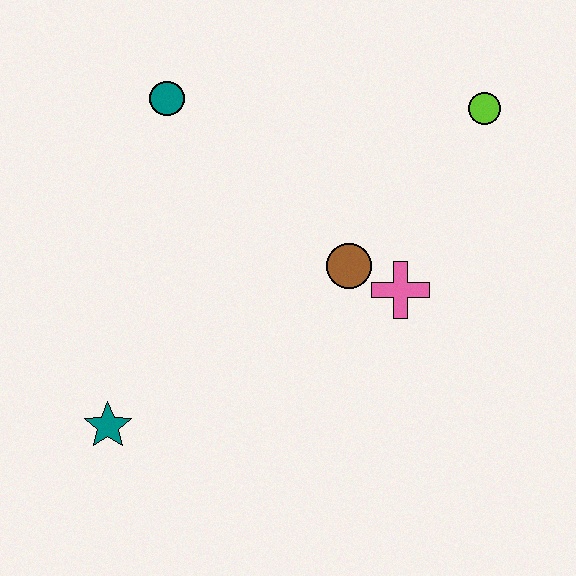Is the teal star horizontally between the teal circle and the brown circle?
No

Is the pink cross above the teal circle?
No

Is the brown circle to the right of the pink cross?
No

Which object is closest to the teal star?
The brown circle is closest to the teal star.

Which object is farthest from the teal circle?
The teal star is farthest from the teal circle.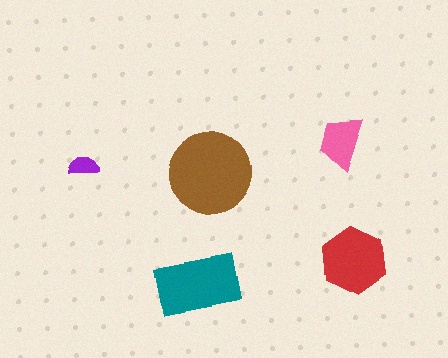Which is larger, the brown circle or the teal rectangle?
The brown circle.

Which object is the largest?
The brown circle.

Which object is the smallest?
The purple semicircle.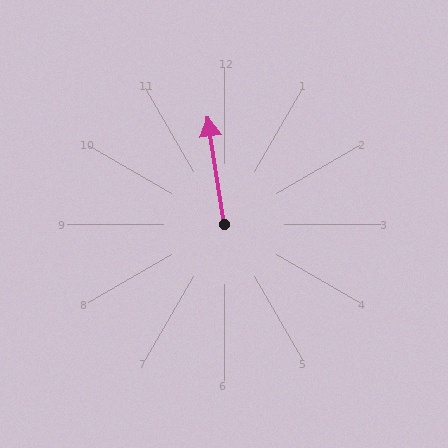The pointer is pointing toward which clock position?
Roughly 12 o'clock.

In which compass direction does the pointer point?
North.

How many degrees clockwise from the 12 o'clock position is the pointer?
Approximately 351 degrees.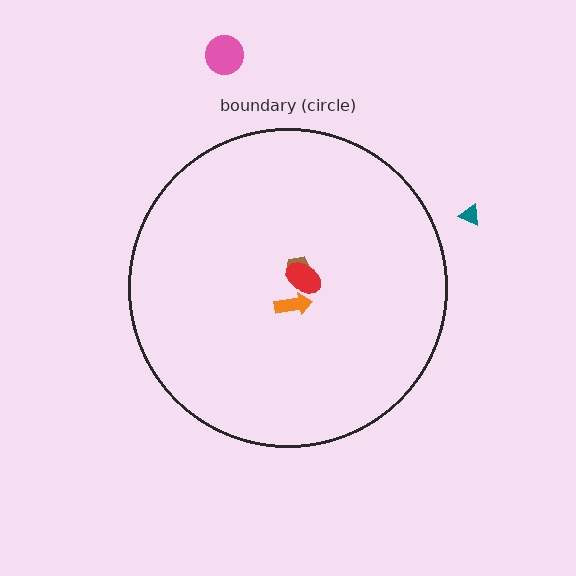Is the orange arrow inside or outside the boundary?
Inside.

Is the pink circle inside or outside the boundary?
Outside.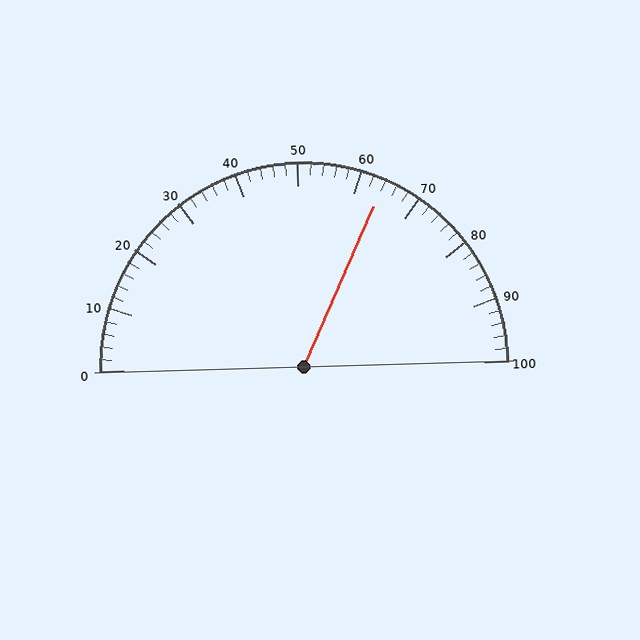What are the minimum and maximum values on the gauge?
The gauge ranges from 0 to 100.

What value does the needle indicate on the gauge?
The needle indicates approximately 64.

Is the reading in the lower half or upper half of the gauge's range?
The reading is in the upper half of the range (0 to 100).